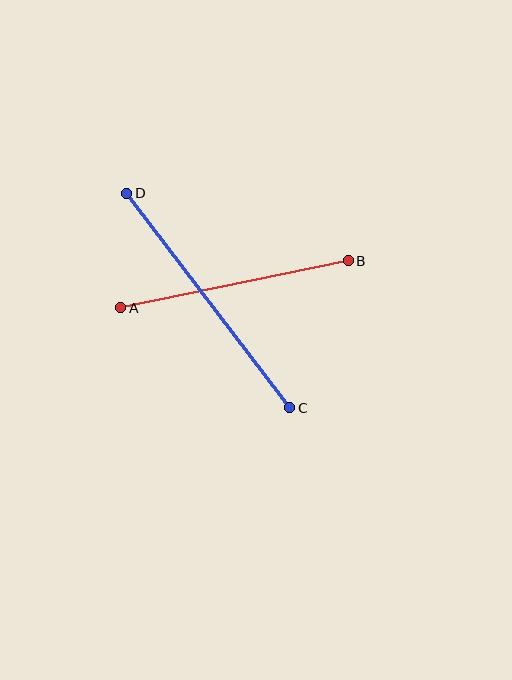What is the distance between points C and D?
The distance is approximately 269 pixels.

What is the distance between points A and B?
The distance is approximately 233 pixels.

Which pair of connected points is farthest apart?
Points C and D are farthest apart.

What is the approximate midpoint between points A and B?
The midpoint is at approximately (235, 284) pixels.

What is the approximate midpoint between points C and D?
The midpoint is at approximately (208, 300) pixels.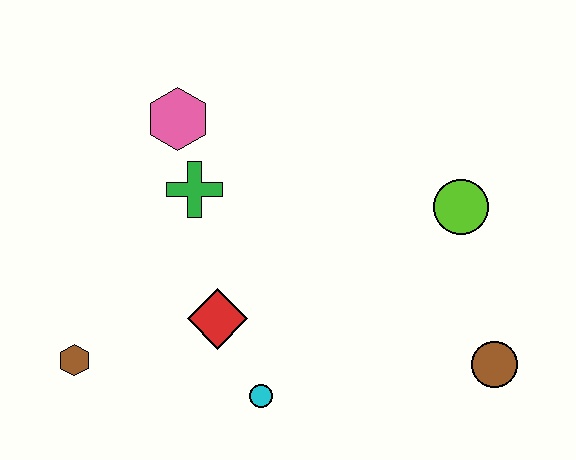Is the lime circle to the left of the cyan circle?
No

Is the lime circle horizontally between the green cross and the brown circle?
Yes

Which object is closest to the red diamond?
The cyan circle is closest to the red diamond.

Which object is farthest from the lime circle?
The brown hexagon is farthest from the lime circle.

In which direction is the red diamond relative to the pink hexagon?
The red diamond is below the pink hexagon.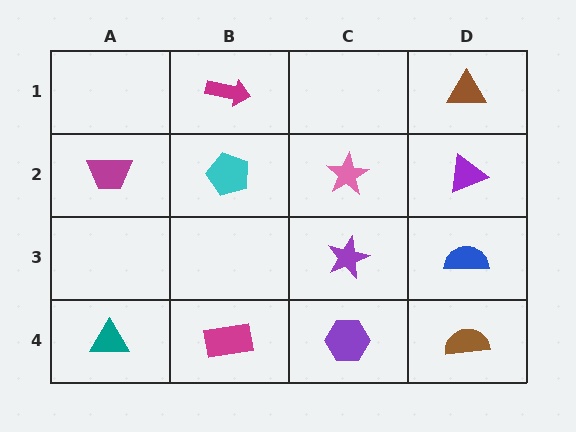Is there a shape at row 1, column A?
No, that cell is empty.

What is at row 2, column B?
A cyan pentagon.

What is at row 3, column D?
A blue semicircle.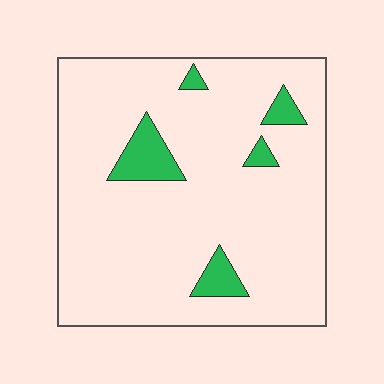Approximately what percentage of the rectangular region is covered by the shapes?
Approximately 10%.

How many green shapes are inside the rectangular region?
5.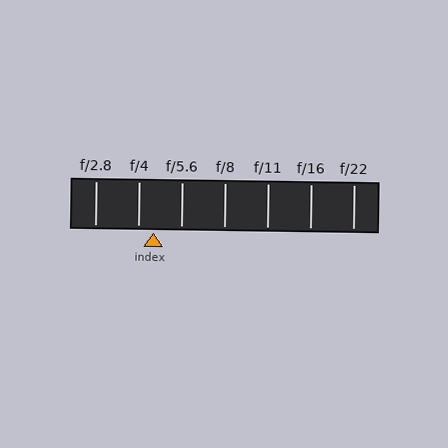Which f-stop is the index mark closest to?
The index mark is closest to f/4.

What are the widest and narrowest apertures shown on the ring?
The widest aperture shown is f/2.8 and the narrowest is f/22.